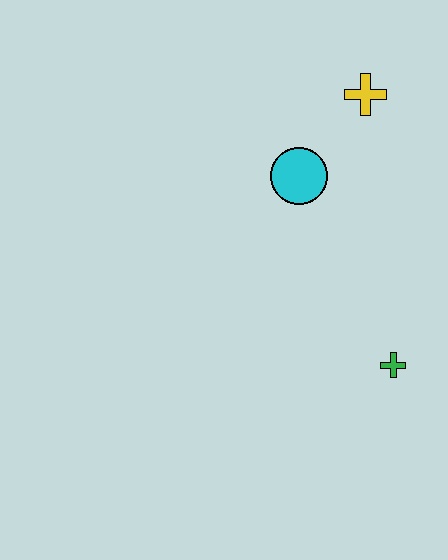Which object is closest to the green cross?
The cyan circle is closest to the green cross.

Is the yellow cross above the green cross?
Yes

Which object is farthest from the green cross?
The yellow cross is farthest from the green cross.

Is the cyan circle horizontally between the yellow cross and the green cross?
No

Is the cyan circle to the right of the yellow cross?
No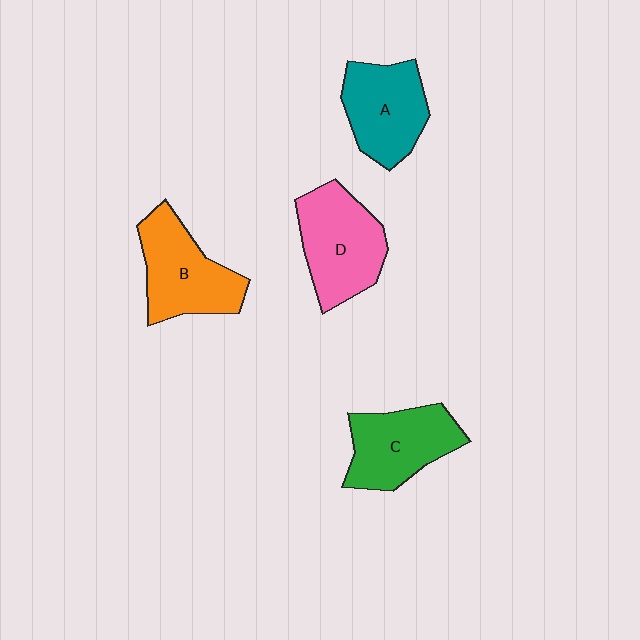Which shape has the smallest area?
Shape A (teal).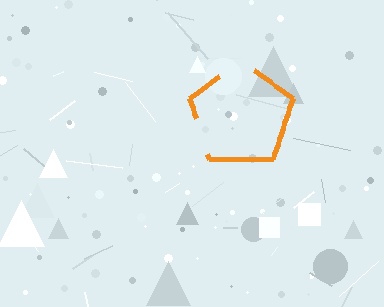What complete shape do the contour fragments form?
The contour fragments form a pentagon.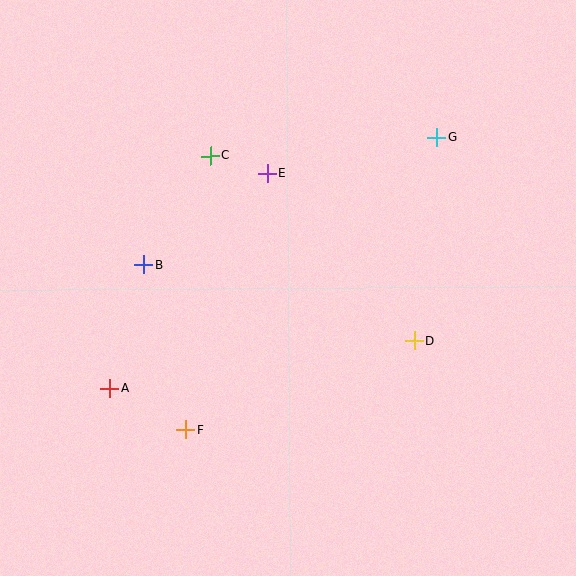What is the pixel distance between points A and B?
The distance between A and B is 128 pixels.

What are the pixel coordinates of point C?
Point C is at (210, 156).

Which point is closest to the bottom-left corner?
Point A is closest to the bottom-left corner.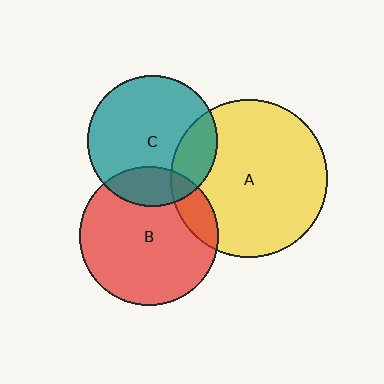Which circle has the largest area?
Circle A (yellow).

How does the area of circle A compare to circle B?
Approximately 1.3 times.